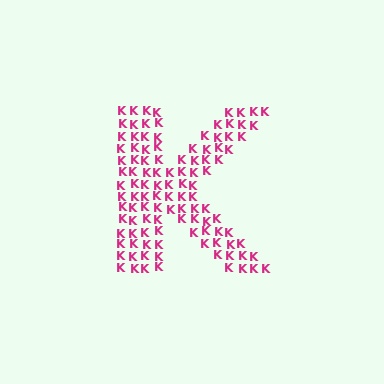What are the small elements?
The small elements are letter K's.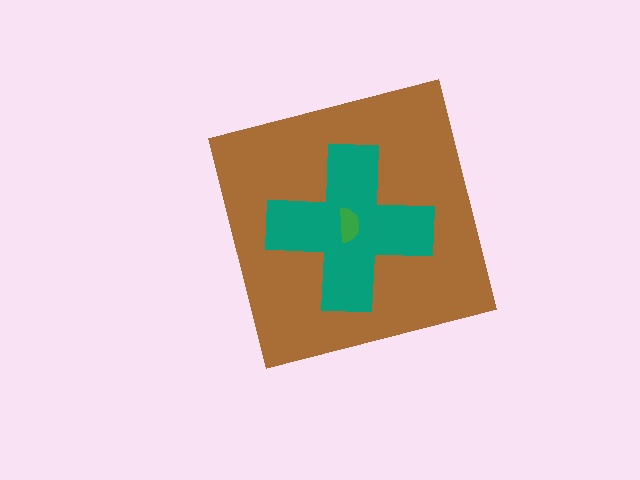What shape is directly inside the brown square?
The teal cross.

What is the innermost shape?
The green semicircle.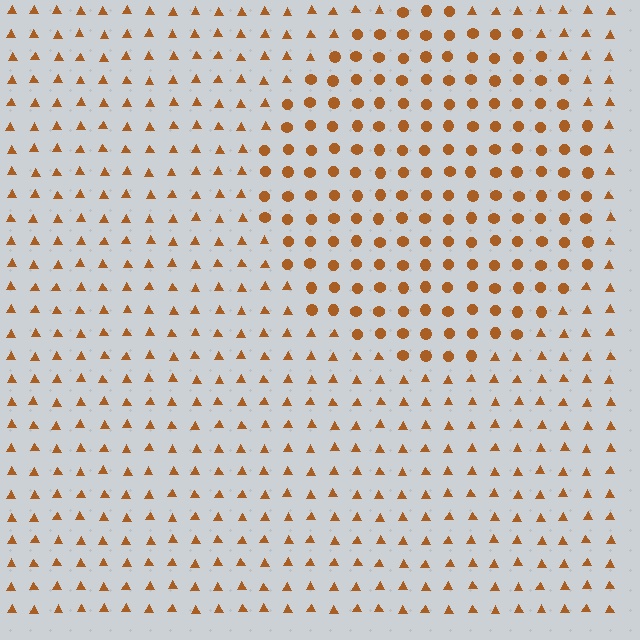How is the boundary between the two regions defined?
The boundary is defined by a change in element shape: circles inside vs. triangles outside. All elements share the same color and spacing.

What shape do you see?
I see a circle.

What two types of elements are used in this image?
The image uses circles inside the circle region and triangles outside it.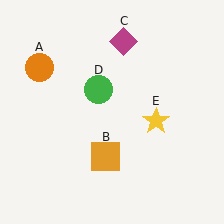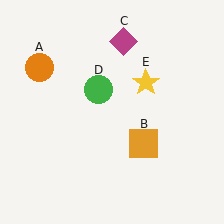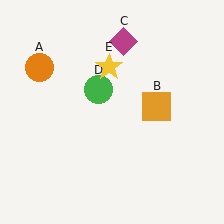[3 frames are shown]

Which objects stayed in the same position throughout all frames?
Orange circle (object A) and magenta diamond (object C) and green circle (object D) remained stationary.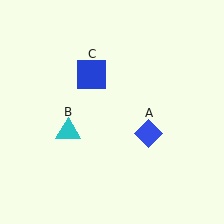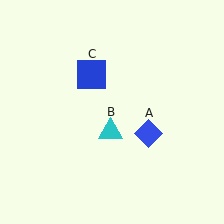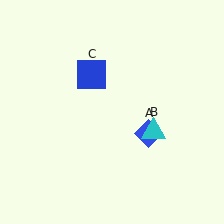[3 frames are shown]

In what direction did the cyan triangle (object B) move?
The cyan triangle (object B) moved right.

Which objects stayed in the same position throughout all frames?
Blue diamond (object A) and blue square (object C) remained stationary.